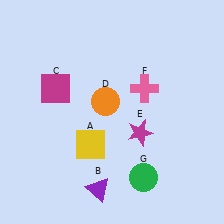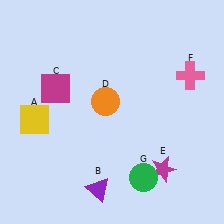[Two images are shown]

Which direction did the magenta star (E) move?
The magenta star (E) moved down.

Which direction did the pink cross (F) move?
The pink cross (F) moved right.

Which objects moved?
The objects that moved are: the yellow square (A), the magenta star (E), the pink cross (F).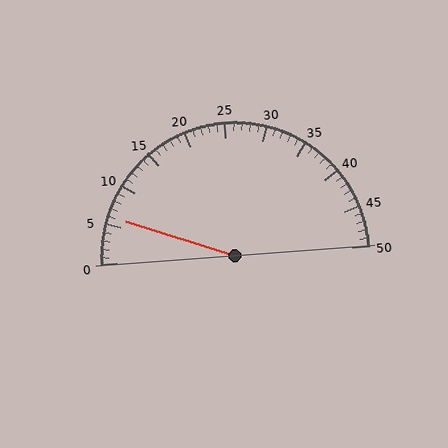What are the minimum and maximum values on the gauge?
The gauge ranges from 0 to 50.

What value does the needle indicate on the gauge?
The needle indicates approximately 6.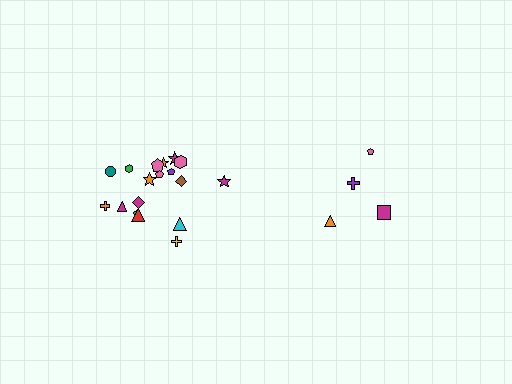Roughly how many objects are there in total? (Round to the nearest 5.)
Roughly 20 objects in total.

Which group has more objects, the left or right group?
The left group.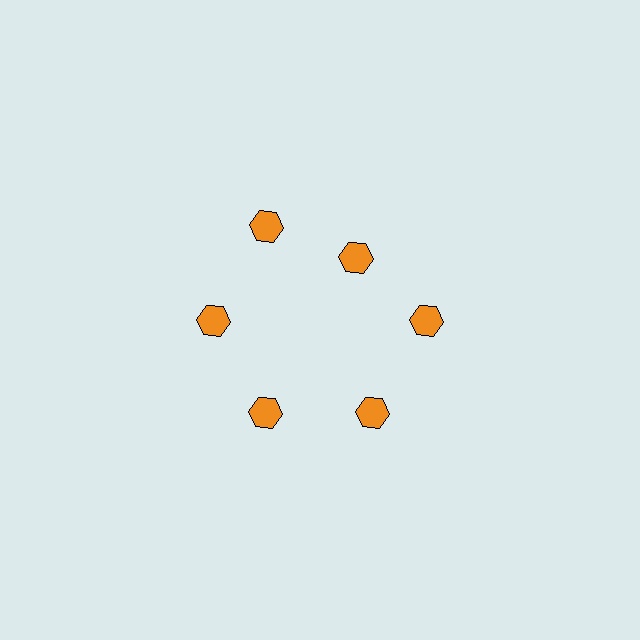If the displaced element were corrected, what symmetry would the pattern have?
It would have 6-fold rotational symmetry — the pattern would map onto itself every 60 degrees.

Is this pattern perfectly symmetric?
No. The 6 orange hexagons are arranged in a ring, but one element near the 1 o'clock position is pulled inward toward the center, breaking the 6-fold rotational symmetry.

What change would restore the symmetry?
The symmetry would be restored by moving it outward, back onto the ring so that all 6 hexagons sit at equal angles and equal distance from the center.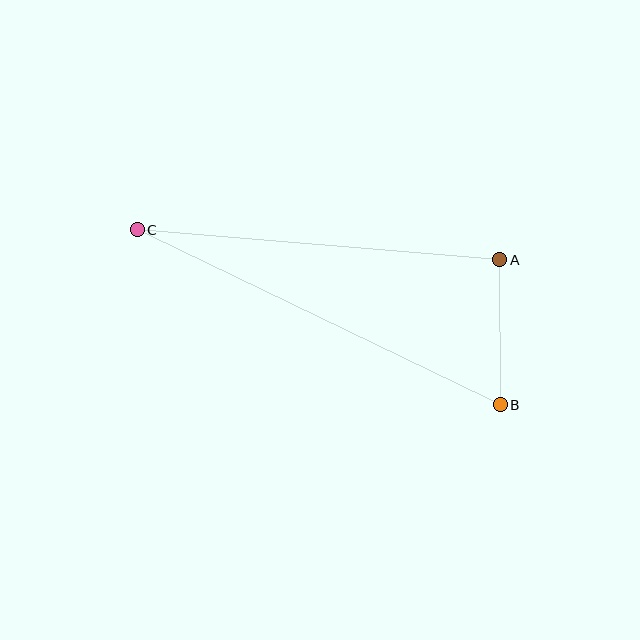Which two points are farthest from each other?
Points B and C are farthest from each other.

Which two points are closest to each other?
Points A and B are closest to each other.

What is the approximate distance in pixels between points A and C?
The distance between A and C is approximately 363 pixels.